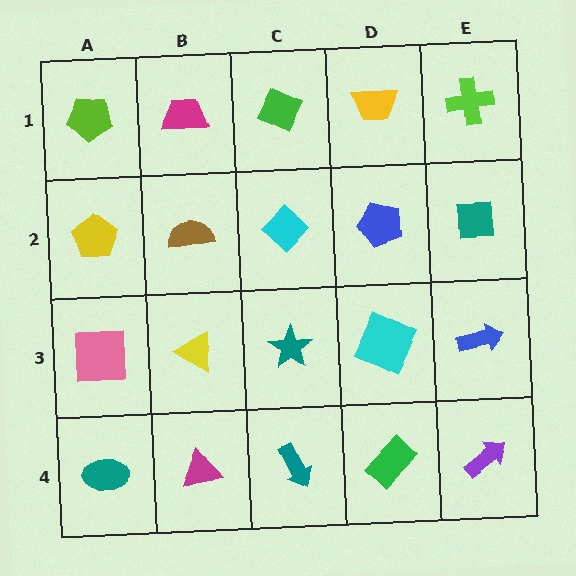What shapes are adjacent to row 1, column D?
A blue pentagon (row 2, column D), a green diamond (row 1, column C), a lime cross (row 1, column E).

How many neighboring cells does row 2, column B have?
4.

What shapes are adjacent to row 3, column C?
A cyan diamond (row 2, column C), a teal arrow (row 4, column C), a yellow triangle (row 3, column B), a cyan square (row 3, column D).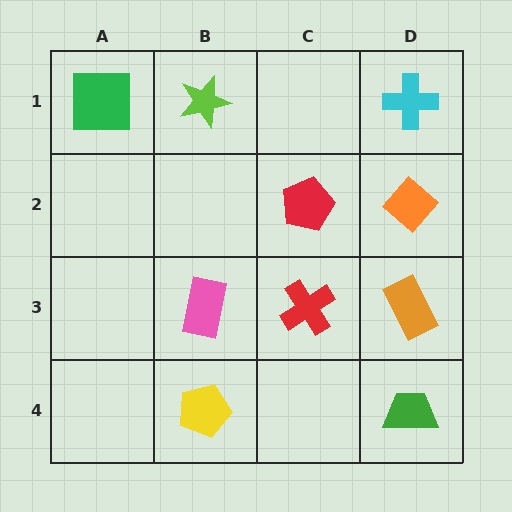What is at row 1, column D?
A cyan cross.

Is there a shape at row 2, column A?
No, that cell is empty.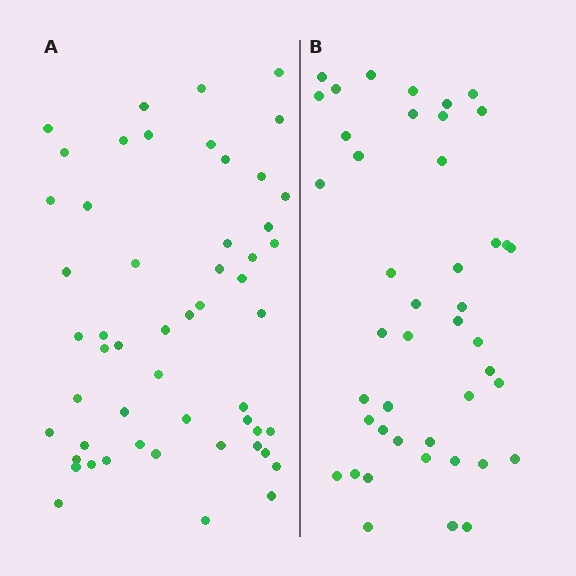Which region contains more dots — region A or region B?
Region A (the left region) has more dots.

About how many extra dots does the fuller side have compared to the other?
Region A has roughly 8 or so more dots than region B.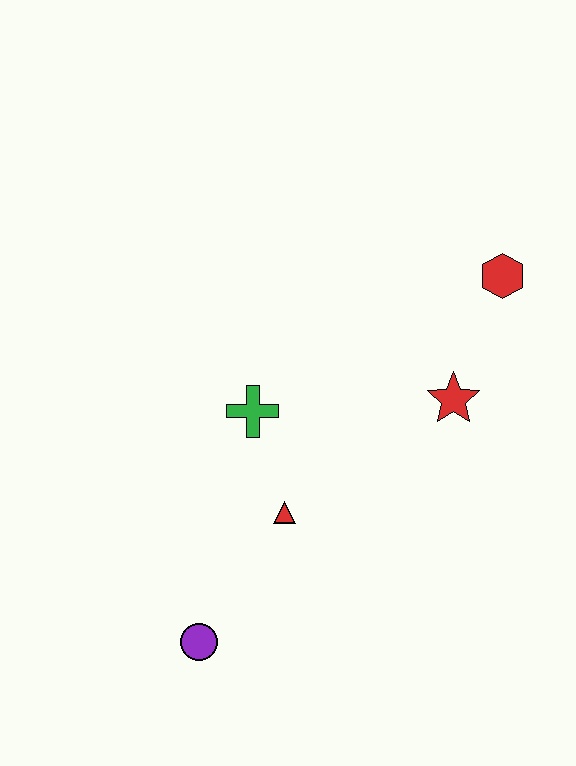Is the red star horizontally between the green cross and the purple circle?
No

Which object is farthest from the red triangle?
The red hexagon is farthest from the red triangle.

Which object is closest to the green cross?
The red triangle is closest to the green cross.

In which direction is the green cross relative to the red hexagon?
The green cross is to the left of the red hexagon.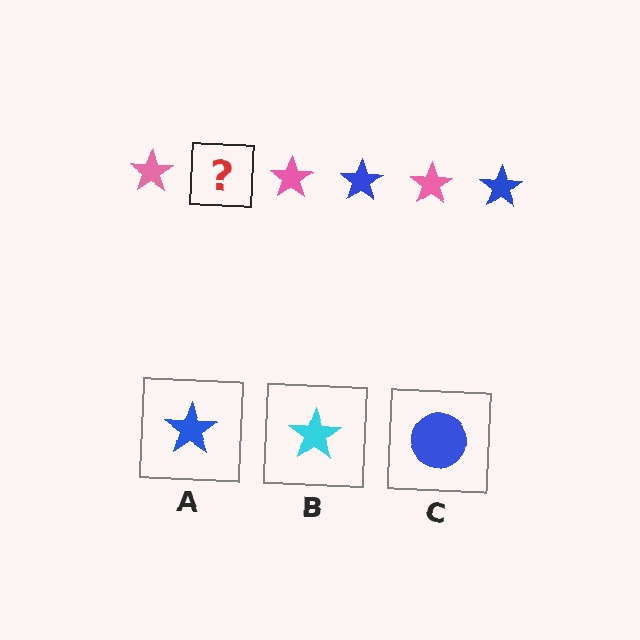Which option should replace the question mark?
Option A.